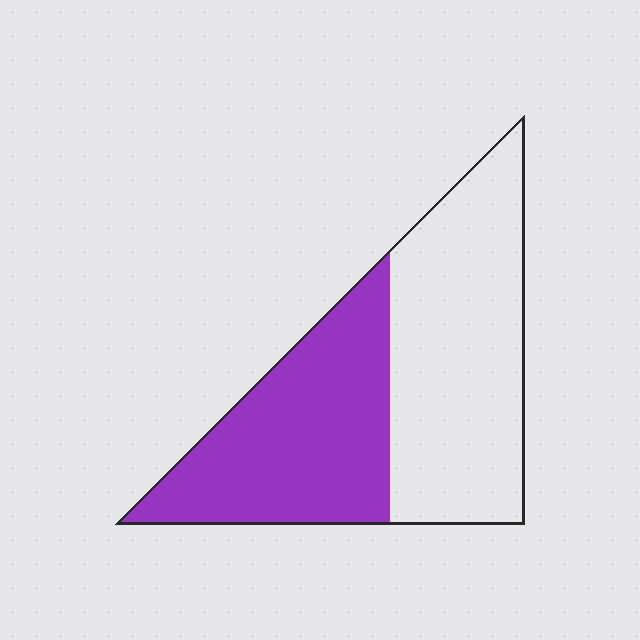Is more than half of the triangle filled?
No.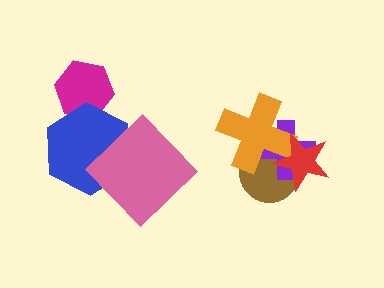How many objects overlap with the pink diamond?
1 object overlaps with the pink diamond.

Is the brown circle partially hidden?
Yes, it is partially covered by another shape.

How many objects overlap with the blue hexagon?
2 objects overlap with the blue hexagon.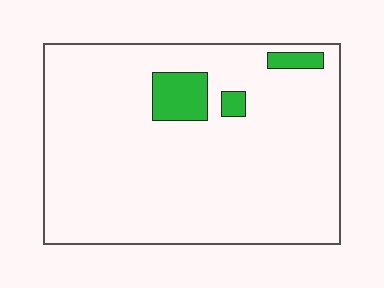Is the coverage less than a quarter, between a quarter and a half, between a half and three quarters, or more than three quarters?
Less than a quarter.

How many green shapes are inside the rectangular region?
3.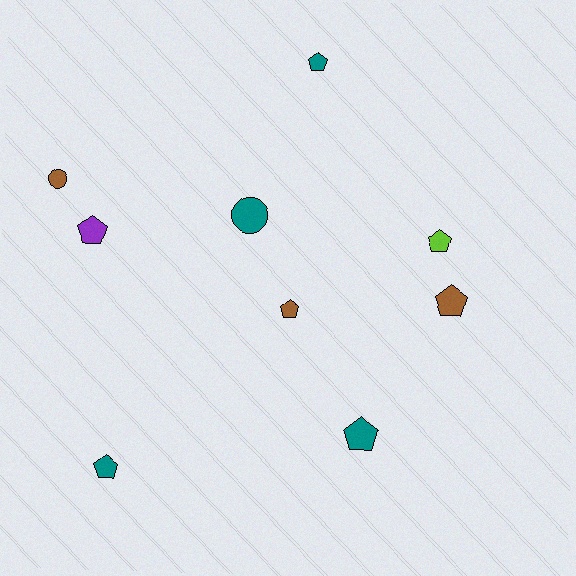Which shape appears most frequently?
Pentagon, with 7 objects.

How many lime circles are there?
There are no lime circles.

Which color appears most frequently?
Teal, with 4 objects.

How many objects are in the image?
There are 9 objects.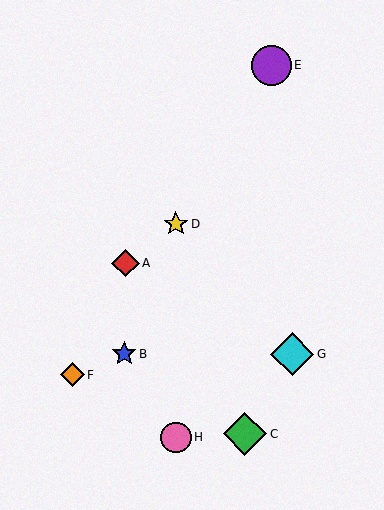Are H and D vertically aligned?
Yes, both are at x≈176.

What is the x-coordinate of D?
Object D is at x≈176.